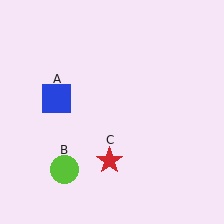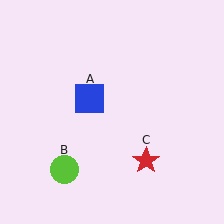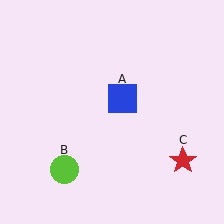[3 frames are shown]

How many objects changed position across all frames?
2 objects changed position: blue square (object A), red star (object C).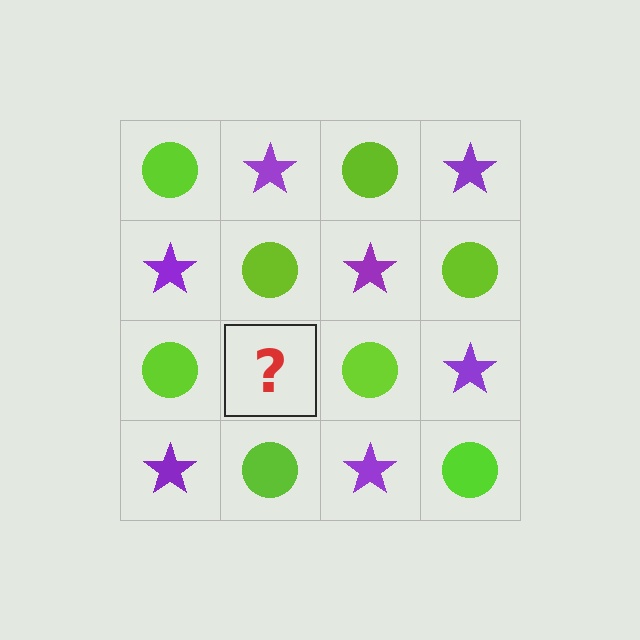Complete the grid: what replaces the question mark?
The question mark should be replaced with a purple star.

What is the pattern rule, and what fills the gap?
The rule is that it alternates lime circle and purple star in a checkerboard pattern. The gap should be filled with a purple star.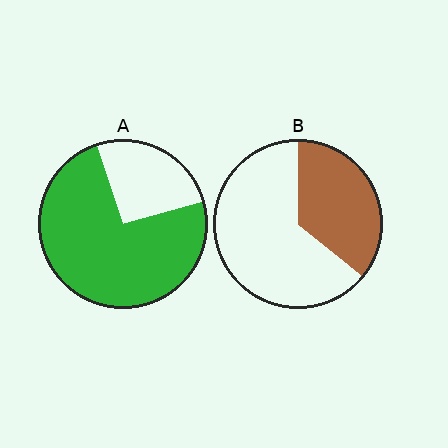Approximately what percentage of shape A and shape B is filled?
A is approximately 75% and B is approximately 35%.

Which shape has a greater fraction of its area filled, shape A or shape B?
Shape A.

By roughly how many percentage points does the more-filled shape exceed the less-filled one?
By roughly 40 percentage points (A over B).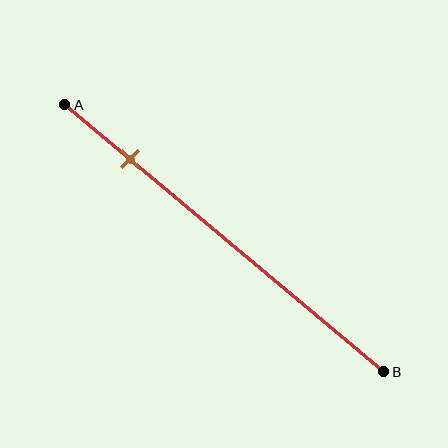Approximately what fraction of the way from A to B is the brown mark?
The brown mark is approximately 20% of the way from A to B.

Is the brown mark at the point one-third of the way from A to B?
No, the mark is at about 20% from A, not at the 33% one-third point.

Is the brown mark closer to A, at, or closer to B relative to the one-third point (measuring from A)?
The brown mark is closer to point A than the one-third point of segment AB.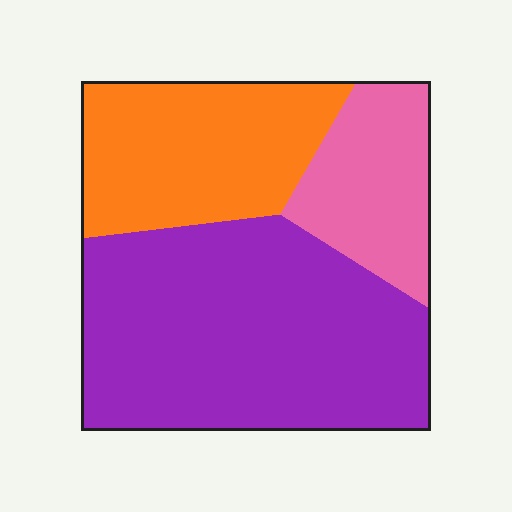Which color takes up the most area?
Purple, at roughly 55%.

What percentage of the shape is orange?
Orange takes up about one quarter (1/4) of the shape.